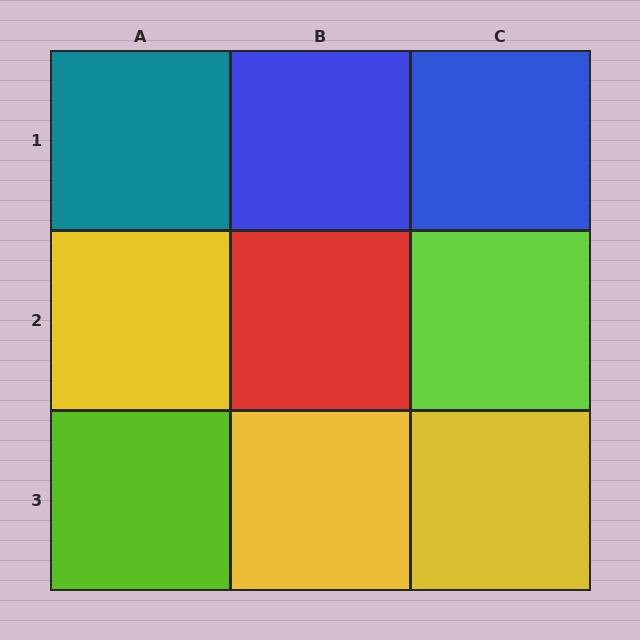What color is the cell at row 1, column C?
Blue.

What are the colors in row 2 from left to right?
Yellow, red, lime.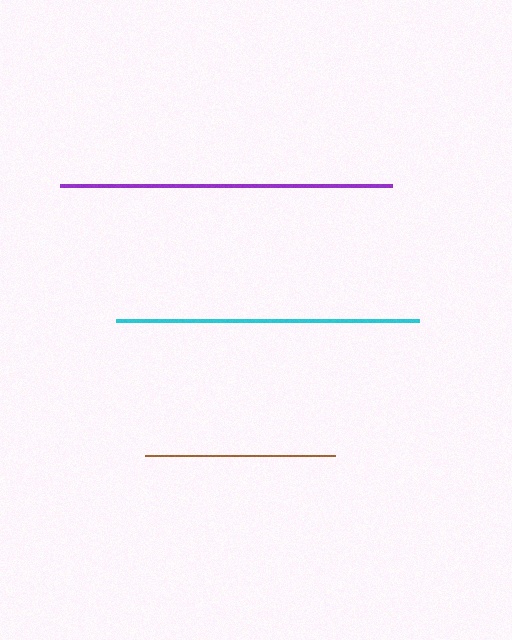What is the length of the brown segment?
The brown segment is approximately 191 pixels long.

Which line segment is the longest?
The purple line is the longest at approximately 332 pixels.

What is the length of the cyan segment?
The cyan segment is approximately 303 pixels long.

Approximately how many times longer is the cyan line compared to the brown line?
The cyan line is approximately 1.6 times the length of the brown line.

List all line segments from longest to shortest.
From longest to shortest: purple, cyan, brown.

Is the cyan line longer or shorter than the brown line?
The cyan line is longer than the brown line.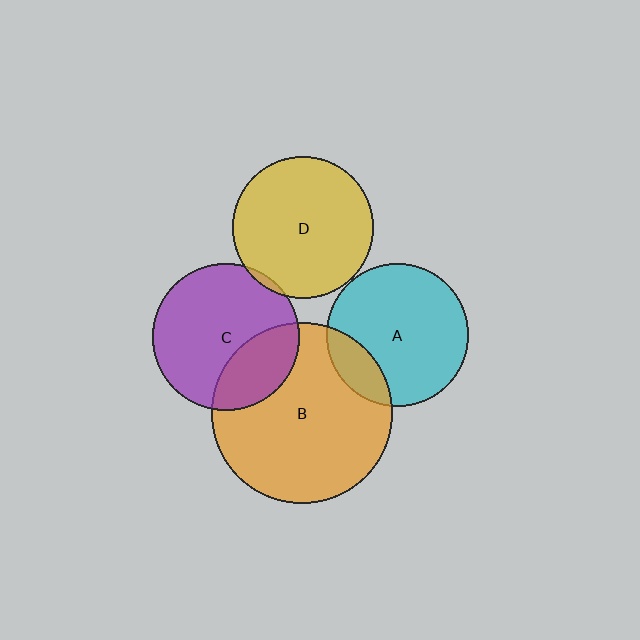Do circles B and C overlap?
Yes.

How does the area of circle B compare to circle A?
Approximately 1.6 times.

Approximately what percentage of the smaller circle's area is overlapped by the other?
Approximately 30%.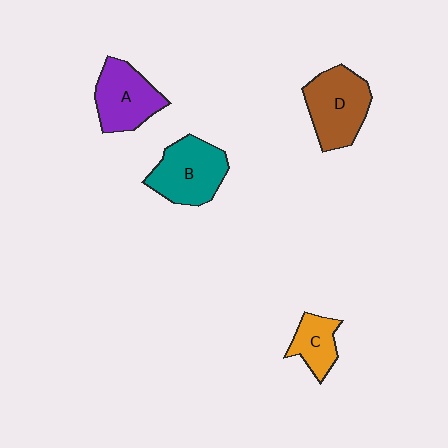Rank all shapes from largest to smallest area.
From largest to smallest: D (brown), B (teal), A (purple), C (orange).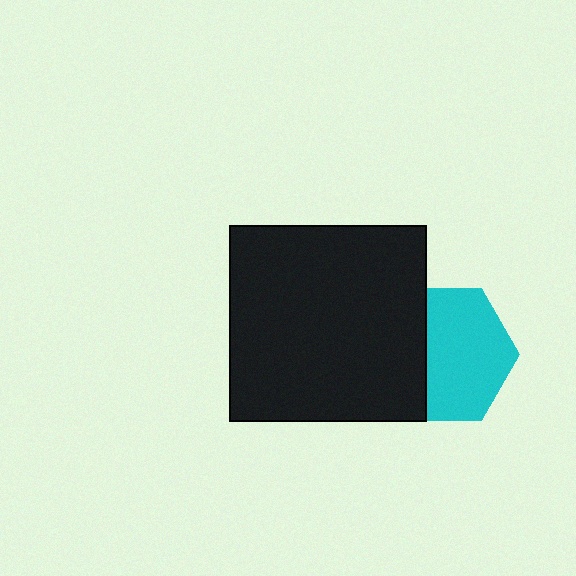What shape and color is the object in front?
The object in front is a black square.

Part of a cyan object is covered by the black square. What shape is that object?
It is a hexagon.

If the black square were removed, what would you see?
You would see the complete cyan hexagon.